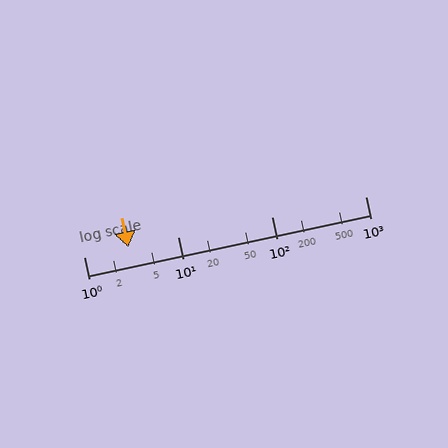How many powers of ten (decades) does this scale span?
The scale spans 3 decades, from 1 to 1000.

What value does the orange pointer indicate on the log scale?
The pointer indicates approximately 3.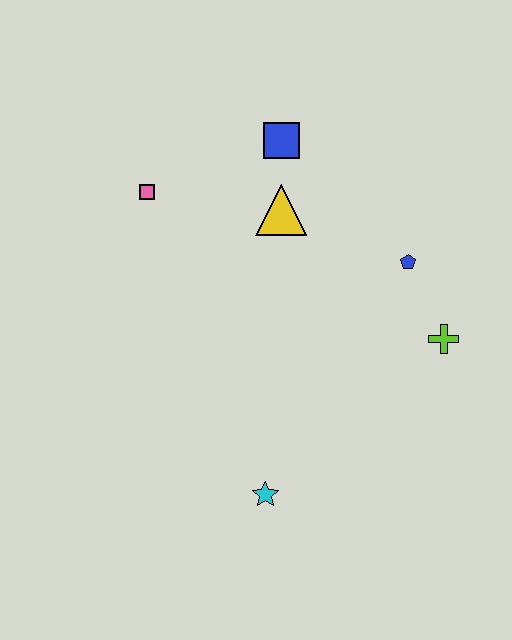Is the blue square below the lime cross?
No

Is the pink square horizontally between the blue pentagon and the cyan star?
No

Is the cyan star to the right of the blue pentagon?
No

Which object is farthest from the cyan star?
The blue square is farthest from the cyan star.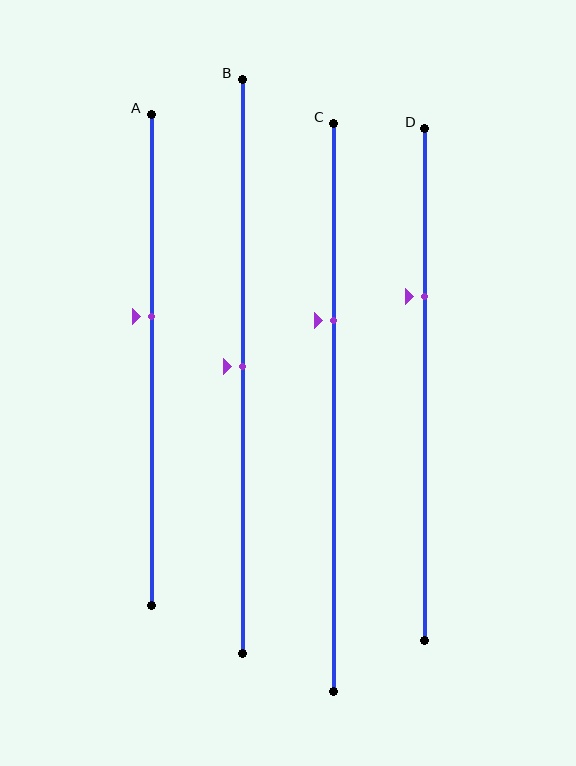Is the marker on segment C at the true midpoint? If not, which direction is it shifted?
No, the marker on segment C is shifted upward by about 15% of the segment length.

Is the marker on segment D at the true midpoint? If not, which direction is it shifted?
No, the marker on segment D is shifted upward by about 17% of the segment length.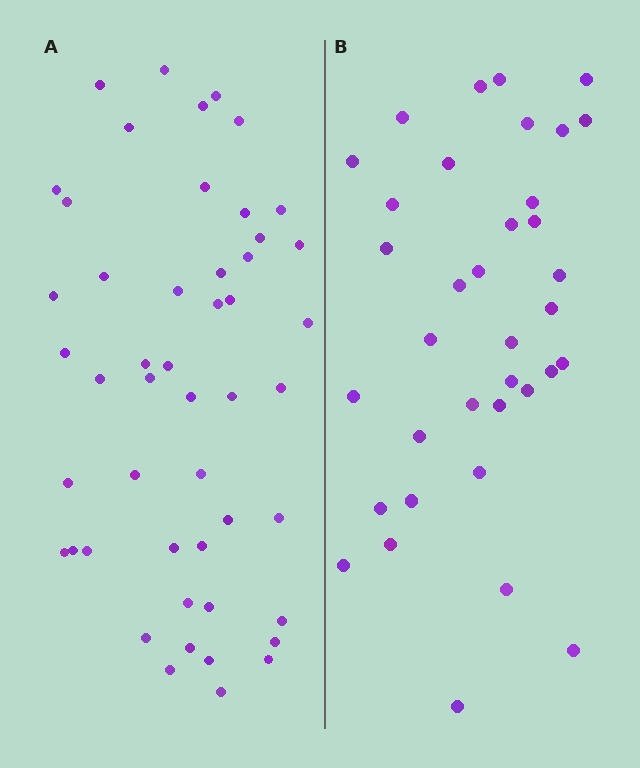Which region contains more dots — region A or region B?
Region A (the left region) has more dots.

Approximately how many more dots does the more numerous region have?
Region A has approximately 15 more dots than region B.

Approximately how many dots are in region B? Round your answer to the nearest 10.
About 40 dots. (The exact count is 36, which rounds to 40.)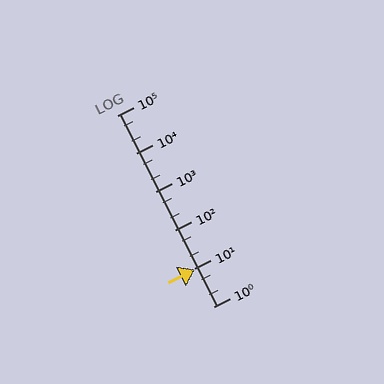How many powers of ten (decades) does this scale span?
The scale spans 5 decades, from 1 to 100000.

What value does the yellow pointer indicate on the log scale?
The pointer indicates approximately 9.4.